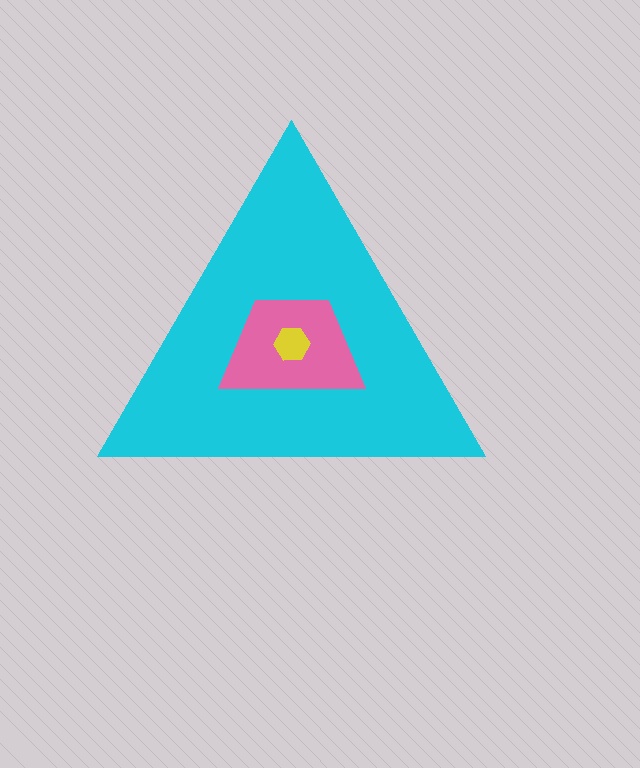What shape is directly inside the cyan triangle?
The pink trapezoid.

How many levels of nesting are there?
3.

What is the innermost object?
The yellow hexagon.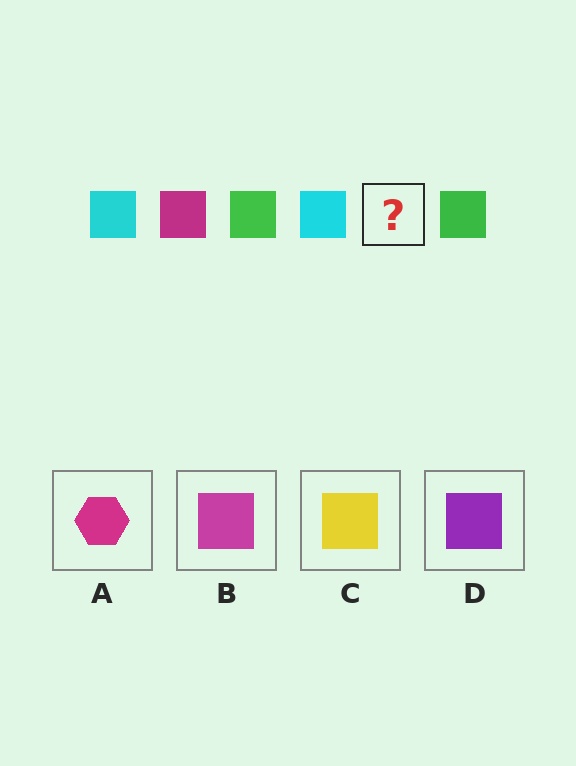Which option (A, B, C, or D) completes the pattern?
B.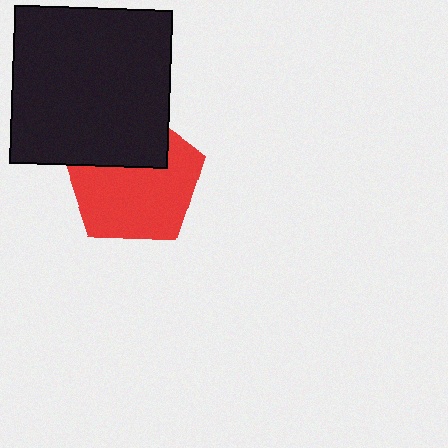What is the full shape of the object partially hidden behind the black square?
The partially hidden object is a red pentagon.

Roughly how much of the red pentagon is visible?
Most of it is visible (roughly 66%).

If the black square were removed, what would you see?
You would see the complete red pentagon.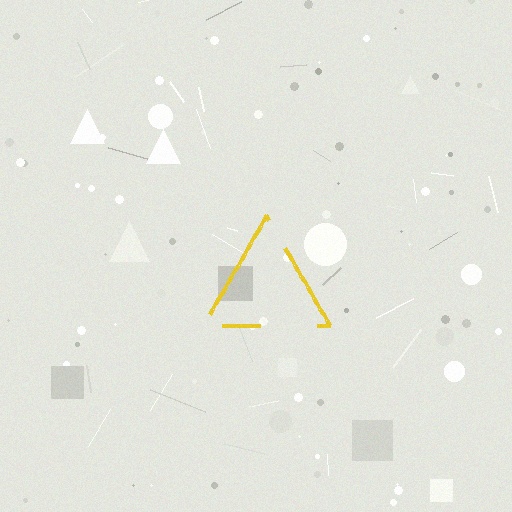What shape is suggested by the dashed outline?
The dashed outline suggests a triangle.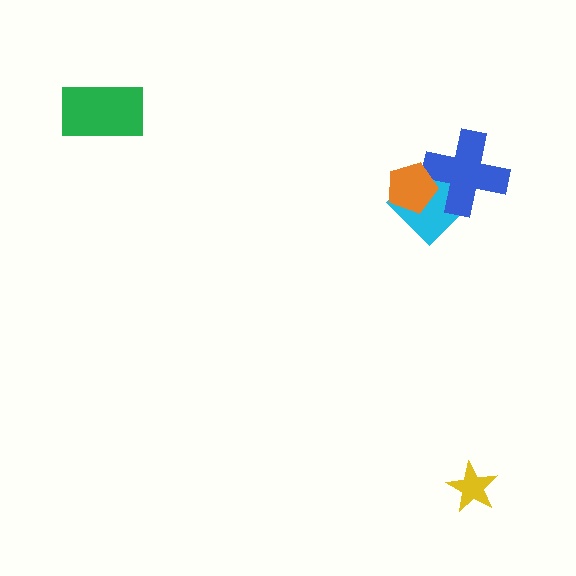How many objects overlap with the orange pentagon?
2 objects overlap with the orange pentagon.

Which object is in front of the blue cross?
The orange pentagon is in front of the blue cross.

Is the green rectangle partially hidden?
No, no other shape covers it.